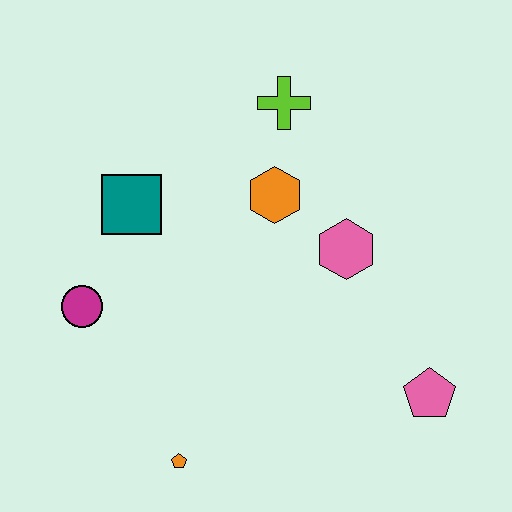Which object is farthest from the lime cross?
The orange pentagon is farthest from the lime cross.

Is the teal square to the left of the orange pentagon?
Yes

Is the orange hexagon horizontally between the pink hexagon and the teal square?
Yes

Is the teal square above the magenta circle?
Yes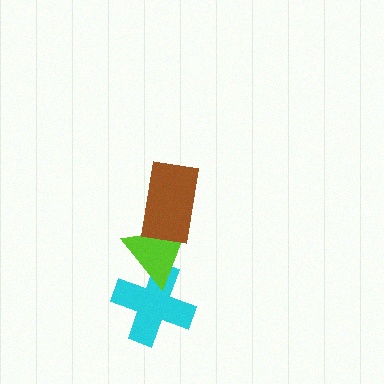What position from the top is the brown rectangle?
The brown rectangle is 1st from the top.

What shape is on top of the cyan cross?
The lime triangle is on top of the cyan cross.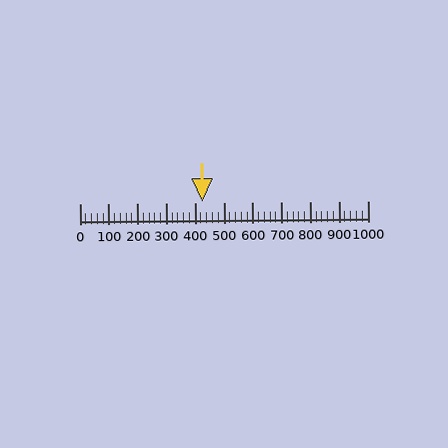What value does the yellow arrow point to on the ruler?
The yellow arrow points to approximately 425.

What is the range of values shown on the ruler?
The ruler shows values from 0 to 1000.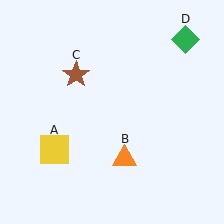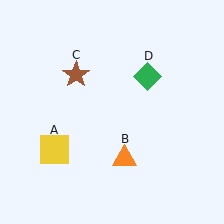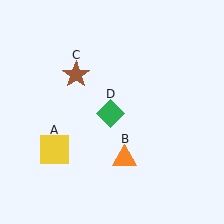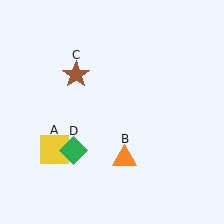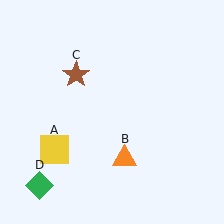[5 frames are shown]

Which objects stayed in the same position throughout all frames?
Yellow square (object A) and orange triangle (object B) and brown star (object C) remained stationary.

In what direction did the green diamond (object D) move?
The green diamond (object D) moved down and to the left.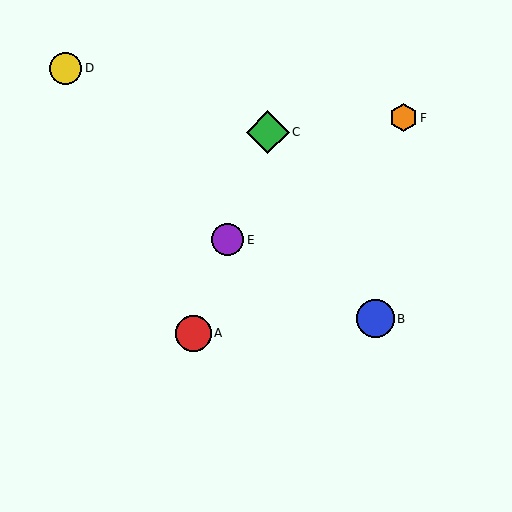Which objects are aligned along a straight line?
Objects A, C, E are aligned along a straight line.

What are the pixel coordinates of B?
Object B is at (375, 319).